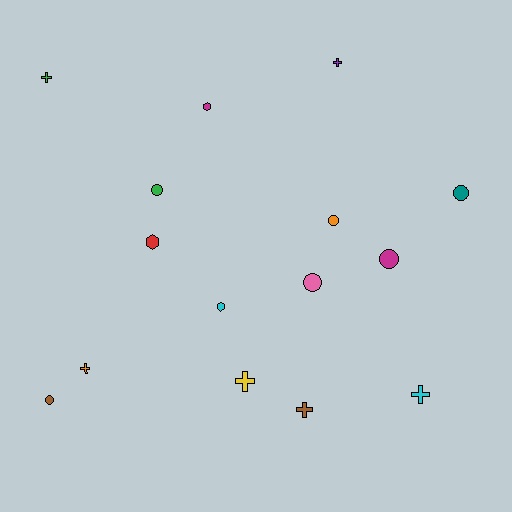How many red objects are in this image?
There is 1 red object.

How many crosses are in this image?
There are 6 crosses.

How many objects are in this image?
There are 15 objects.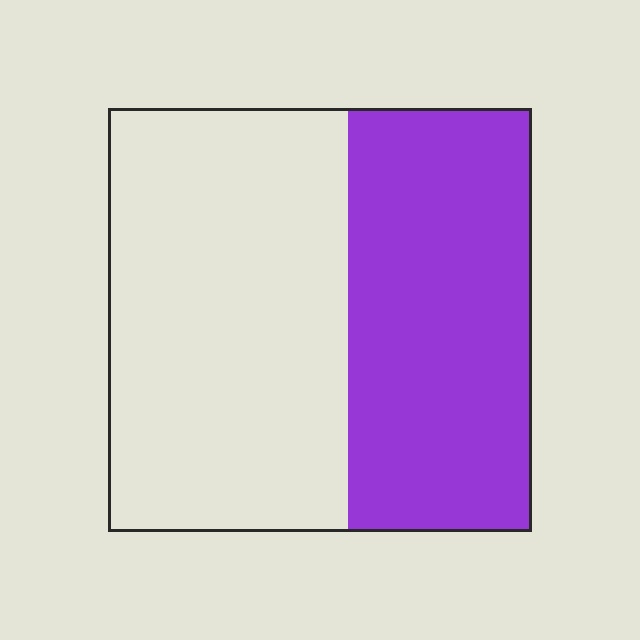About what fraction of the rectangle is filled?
About two fifths (2/5).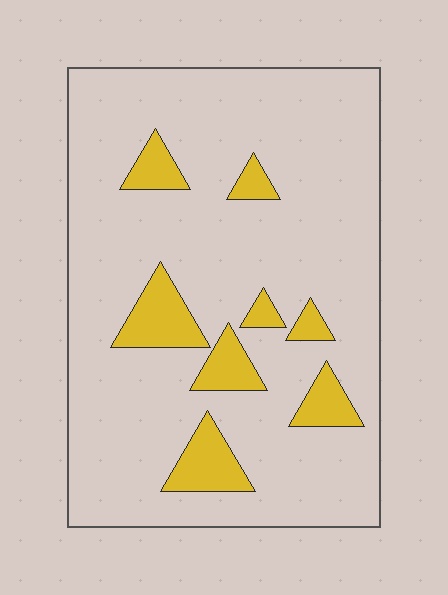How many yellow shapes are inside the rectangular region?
8.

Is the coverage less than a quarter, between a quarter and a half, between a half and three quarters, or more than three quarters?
Less than a quarter.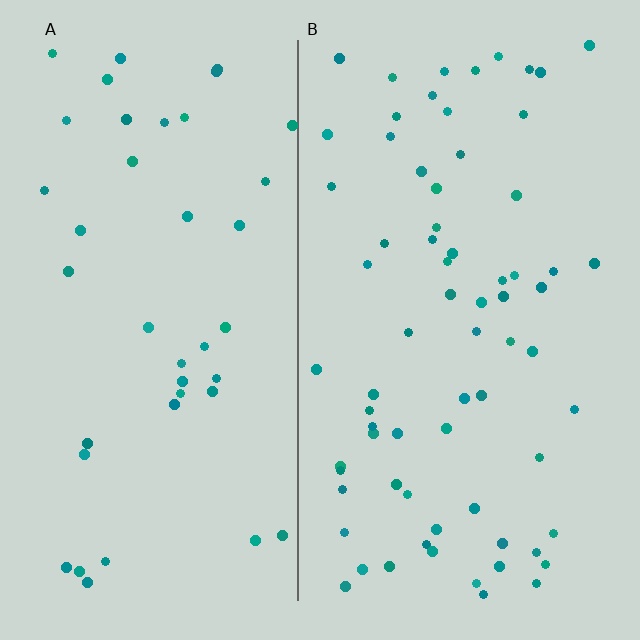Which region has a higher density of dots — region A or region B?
B (the right).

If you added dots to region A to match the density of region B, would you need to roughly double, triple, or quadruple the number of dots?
Approximately double.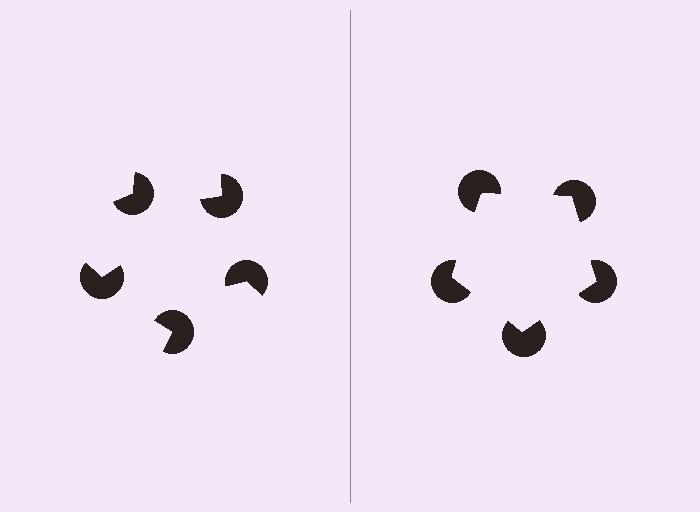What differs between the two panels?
The pac-man discs are positioned identically on both sides; only the wedge orientations differ. On the right they align to a pentagon; on the left they are misaligned.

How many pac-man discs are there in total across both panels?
10 — 5 on each side.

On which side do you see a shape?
An illusory pentagon appears on the right side. On the left side the wedge cuts are rotated, so no coherent shape forms.